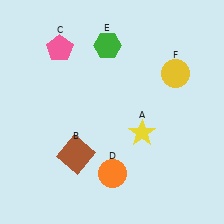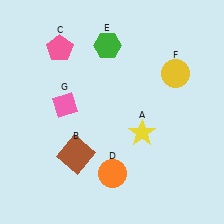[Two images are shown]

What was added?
A pink diamond (G) was added in Image 2.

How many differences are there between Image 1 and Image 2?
There is 1 difference between the two images.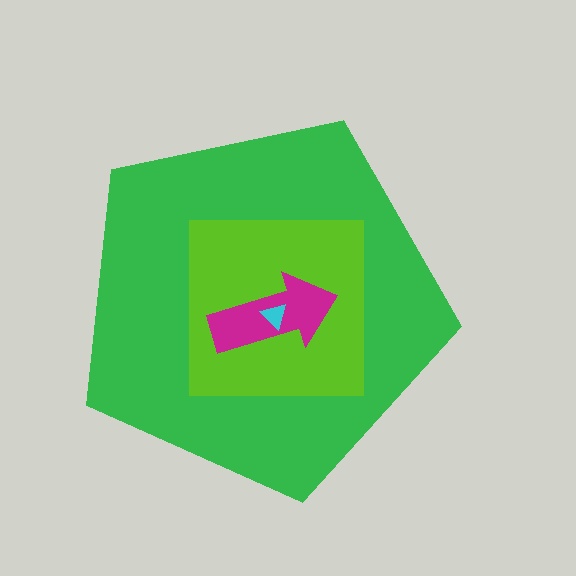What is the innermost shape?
The cyan triangle.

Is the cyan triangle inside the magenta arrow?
Yes.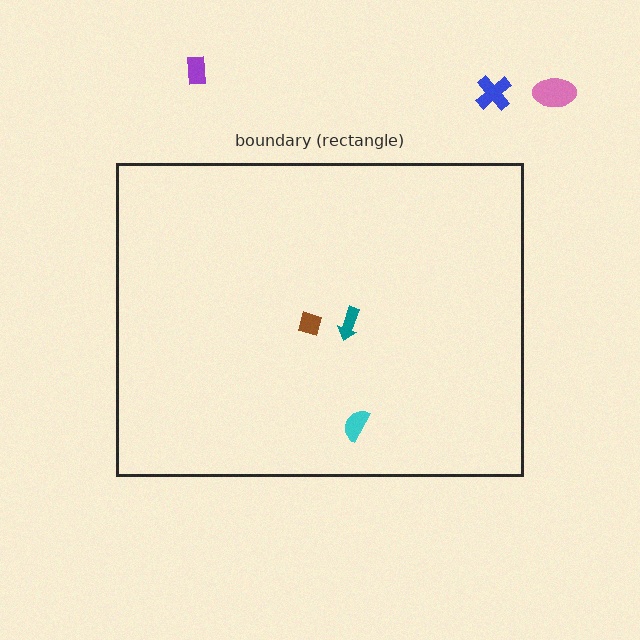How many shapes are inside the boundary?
3 inside, 3 outside.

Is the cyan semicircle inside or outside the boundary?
Inside.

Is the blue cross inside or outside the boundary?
Outside.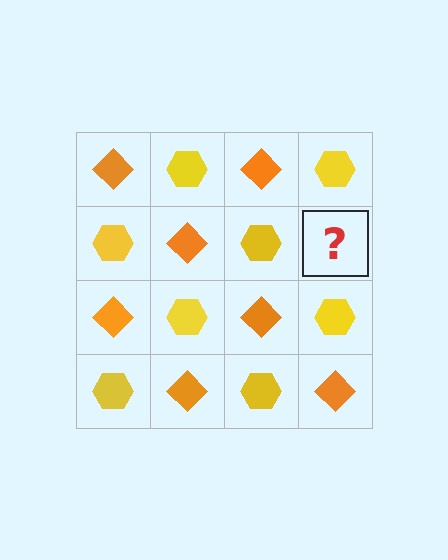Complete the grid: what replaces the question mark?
The question mark should be replaced with an orange diamond.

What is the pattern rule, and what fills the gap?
The rule is that it alternates orange diamond and yellow hexagon in a checkerboard pattern. The gap should be filled with an orange diamond.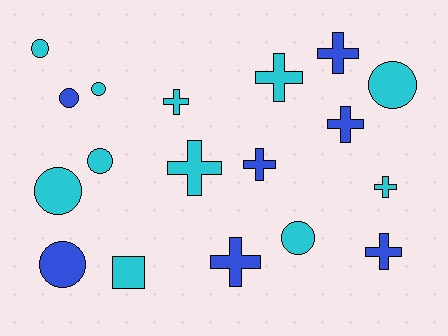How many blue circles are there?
There are 2 blue circles.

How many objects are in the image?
There are 18 objects.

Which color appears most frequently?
Cyan, with 11 objects.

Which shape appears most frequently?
Cross, with 9 objects.